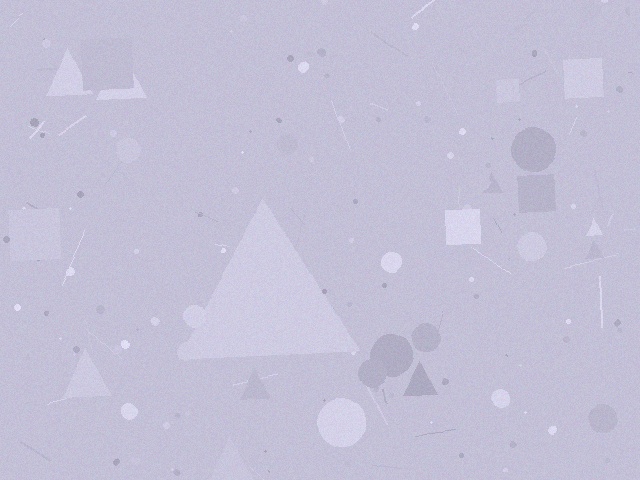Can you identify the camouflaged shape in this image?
The camouflaged shape is a triangle.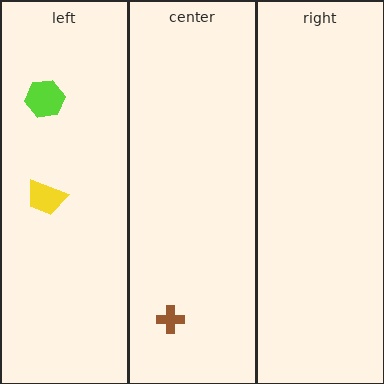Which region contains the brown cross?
The center region.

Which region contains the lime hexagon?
The left region.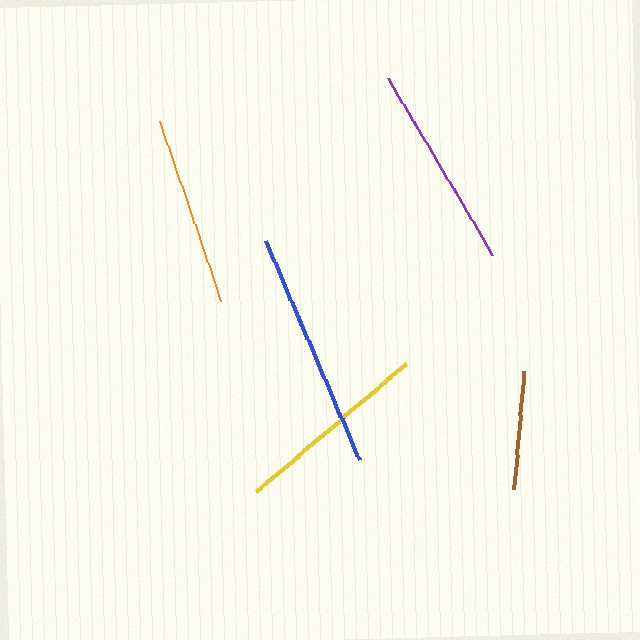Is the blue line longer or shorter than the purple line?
The blue line is longer than the purple line.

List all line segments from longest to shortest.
From longest to shortest: blue, purple, yellow, orange, brown.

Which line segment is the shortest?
The brown line is the shortest at approximately 119 pixels.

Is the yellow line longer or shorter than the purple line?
The purple line is longer than the yellow line.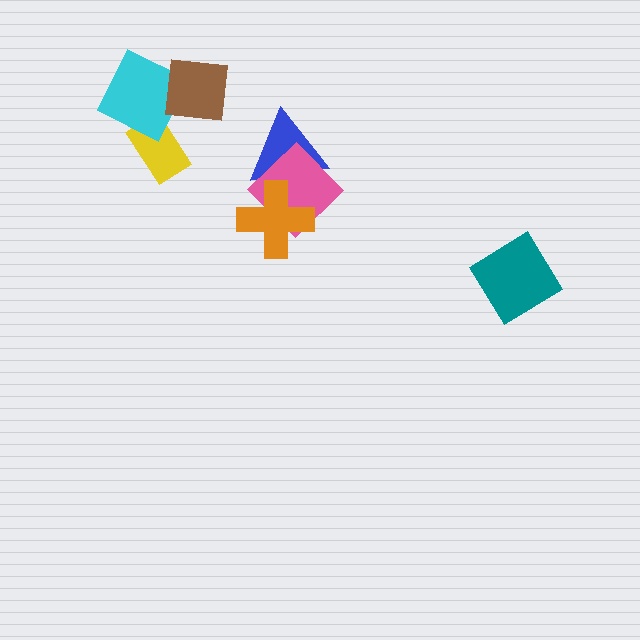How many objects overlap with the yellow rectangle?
1 object overlaps with the yellow rectangle.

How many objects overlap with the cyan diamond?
2 objects overlap with the cyan diamond.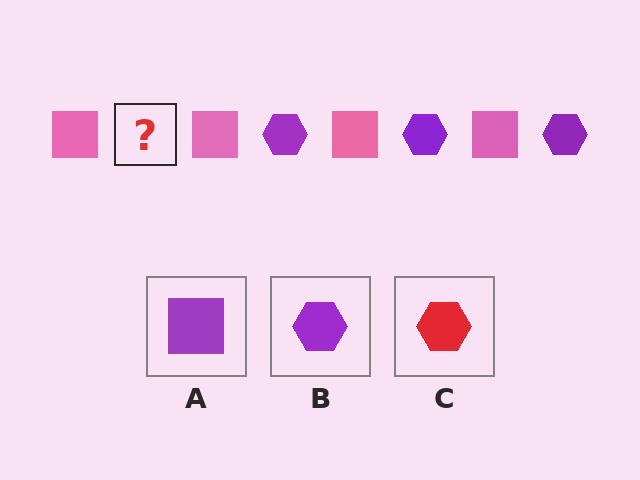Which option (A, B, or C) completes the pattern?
B.